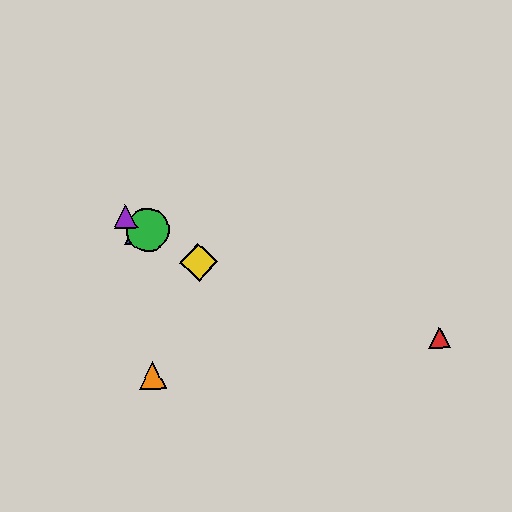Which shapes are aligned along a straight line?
The blue triangle, the green circle, the yellow diamond, the purple triangle are aligned along a straight line.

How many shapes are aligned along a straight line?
4 shapes (the blue triangle, the green circle, the yellow diamond, the purple triangle) are aligned along a straight line.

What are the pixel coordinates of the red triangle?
The red triangle is at (439, 338).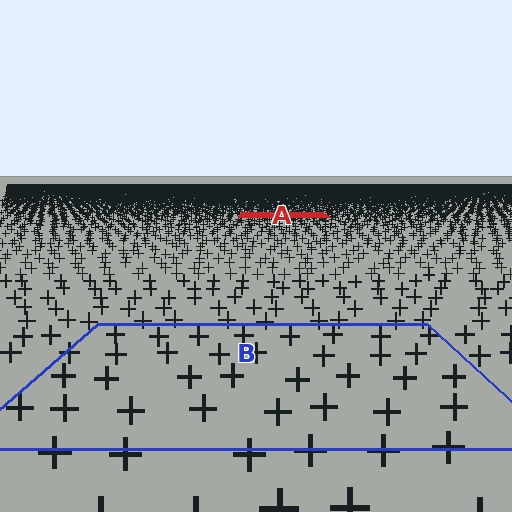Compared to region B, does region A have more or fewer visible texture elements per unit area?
Region A has more texture elements per unit area — they are packed more densely because it is farther away.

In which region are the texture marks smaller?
The texture marks are smaller in region A, because it is farther away.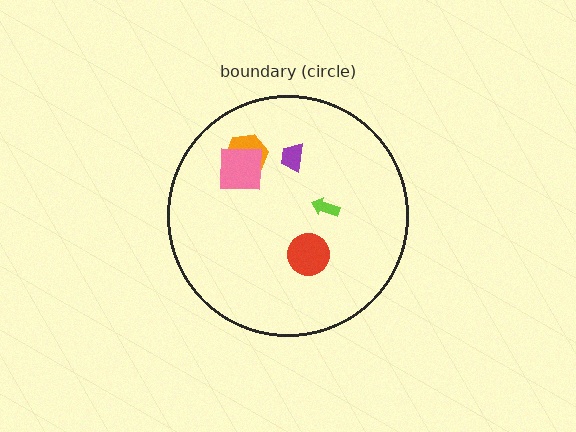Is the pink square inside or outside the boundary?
Inside.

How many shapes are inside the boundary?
5 inside, 0 outside.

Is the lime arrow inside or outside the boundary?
Inside.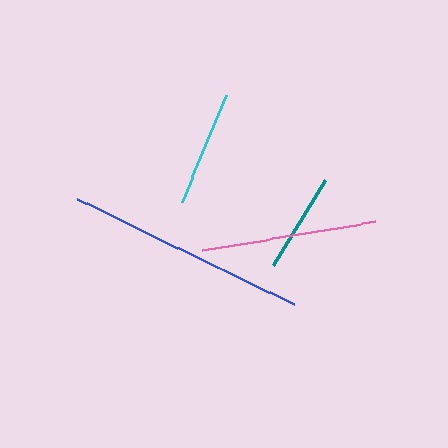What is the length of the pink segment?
The pink segment is approximately 175 pixels long.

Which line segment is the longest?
The blue line is the longest at approximately 242 pixels.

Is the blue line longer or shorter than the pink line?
The blue line is longer than the pink line.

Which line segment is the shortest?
The teal line is the shortest at approximately 99 pixels.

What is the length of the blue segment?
The blue segment is approximately 242 pixels long.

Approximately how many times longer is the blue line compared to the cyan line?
The blue line is approximately 2.1 times the length of the cyan line.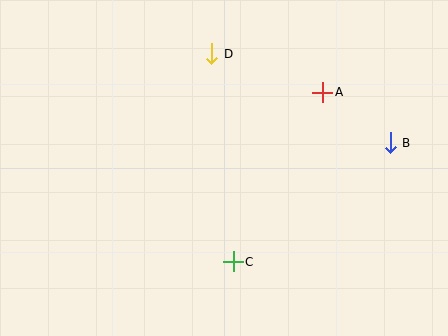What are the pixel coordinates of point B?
Point B is at (390, 143).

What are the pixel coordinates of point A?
Point A is at (322, 92).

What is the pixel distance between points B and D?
The distance between B and D is 200 pixels.